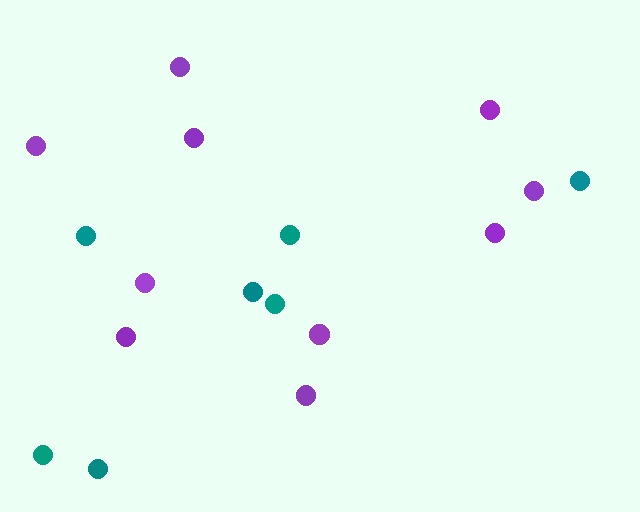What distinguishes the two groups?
There are 2 groups: one group of purple circles (10) and one group of teal circles (7).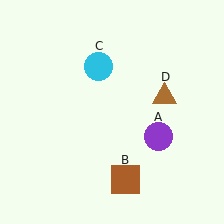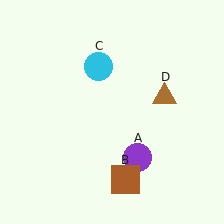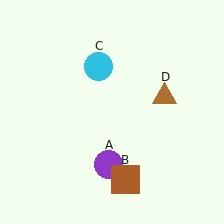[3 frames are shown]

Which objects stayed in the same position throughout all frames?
Brown square (object B) and cyan circle (object C) and brown triangle (object D) remained stationary.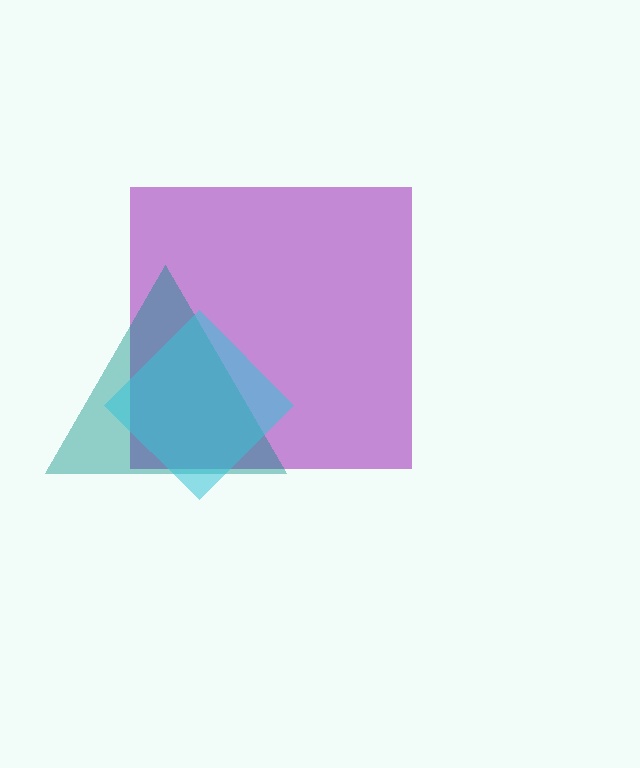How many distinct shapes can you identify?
There are 3 distinct shapes: a purple square, a teal triangle, a cyan diamond.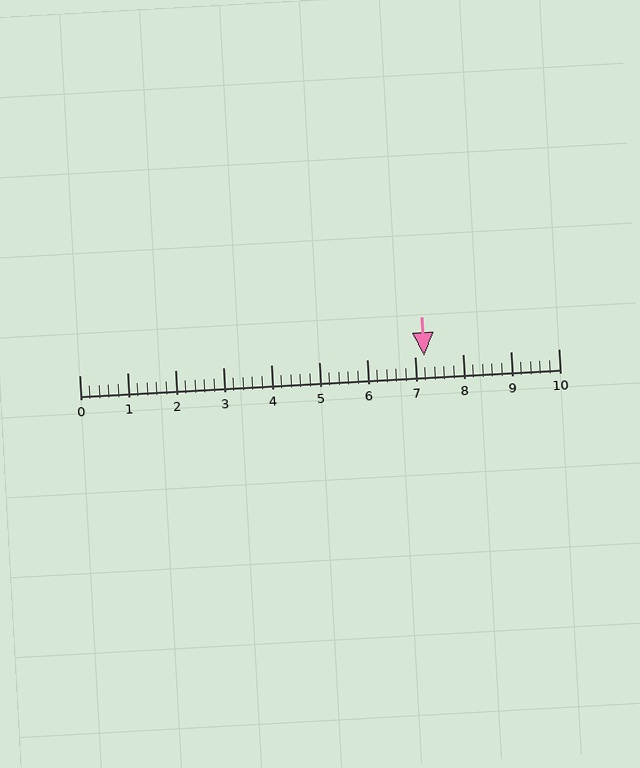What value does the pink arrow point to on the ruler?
The pink arrow points to approximately 7.2.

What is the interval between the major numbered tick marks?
The major tick marks are spaced 1 units apart.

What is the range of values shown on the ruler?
The ruler shows values from 0 to 10.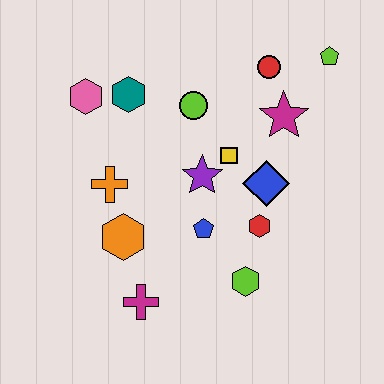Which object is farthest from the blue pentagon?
The lime pentagon is farthest from the blue pentagon.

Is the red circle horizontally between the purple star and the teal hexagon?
No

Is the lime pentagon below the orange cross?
No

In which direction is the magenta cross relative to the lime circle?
The magenta cross is below the lime circle.